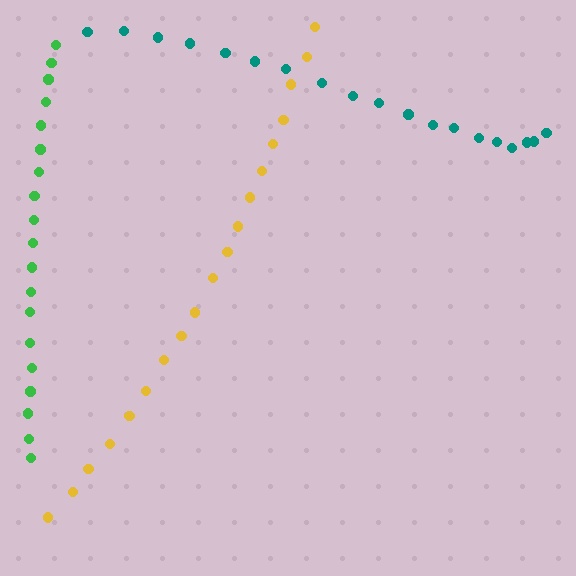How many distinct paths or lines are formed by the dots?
There are 3 distinct paths.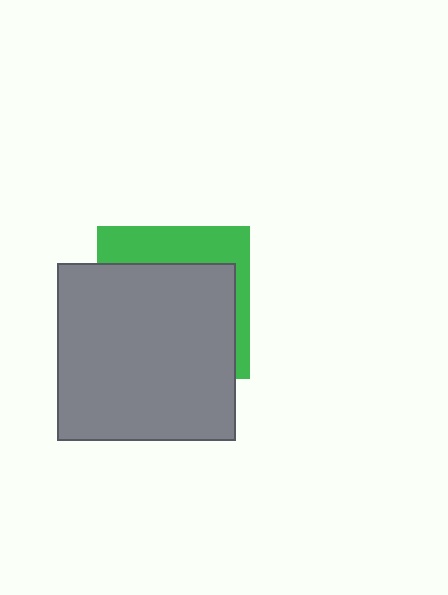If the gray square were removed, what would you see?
You would see the complete green square.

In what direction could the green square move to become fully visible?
The green square could move up. That would shift it out from behind the gray square entirely.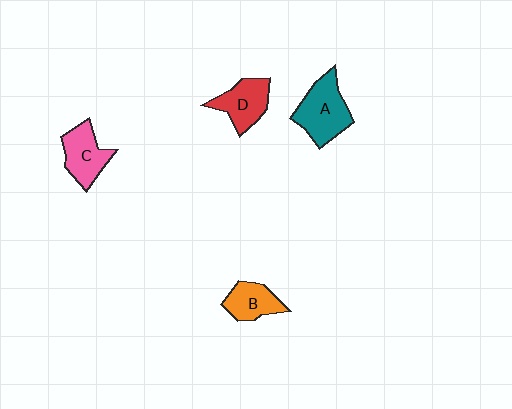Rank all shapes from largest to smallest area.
From largest to smallest: A (teal), C (pink), D (red), B (orange).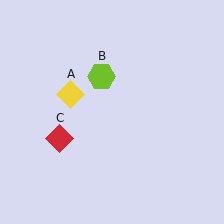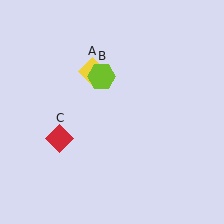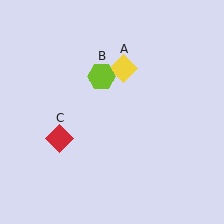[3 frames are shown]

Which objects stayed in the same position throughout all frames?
Lime hexagon (object B) and red diamond (object C) remained stationary.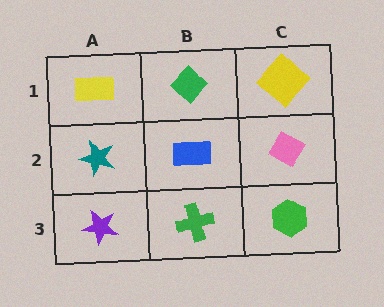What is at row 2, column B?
A blue rectangle.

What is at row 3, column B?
A green cross.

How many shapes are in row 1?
3 shapes.